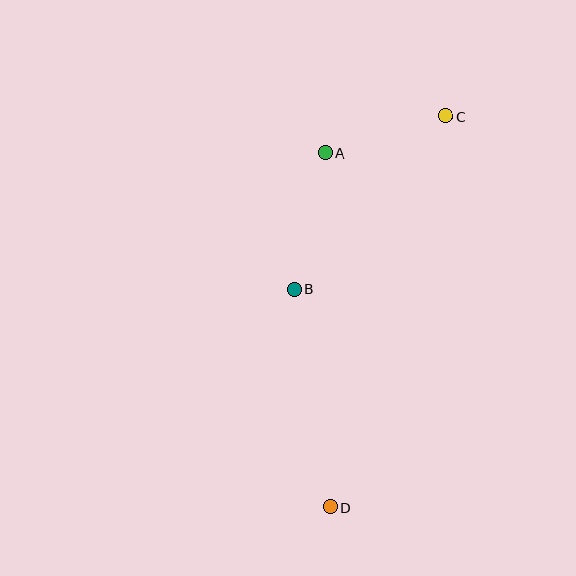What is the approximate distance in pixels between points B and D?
The distance between B and D is approximately 221 pixels.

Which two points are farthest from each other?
Points C and D are farthest from each other.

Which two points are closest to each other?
Points A and C are closest to each other.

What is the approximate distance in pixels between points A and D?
The distance between A and D is approximately 354 pixels.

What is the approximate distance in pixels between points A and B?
The distance between A and B is approximately 140 pixels.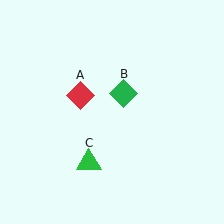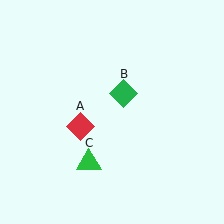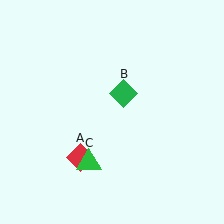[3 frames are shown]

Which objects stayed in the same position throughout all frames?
Green diamond (object B) and green triangle (object C) remained stationary.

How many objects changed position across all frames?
1 object changed position: red diamond (object A).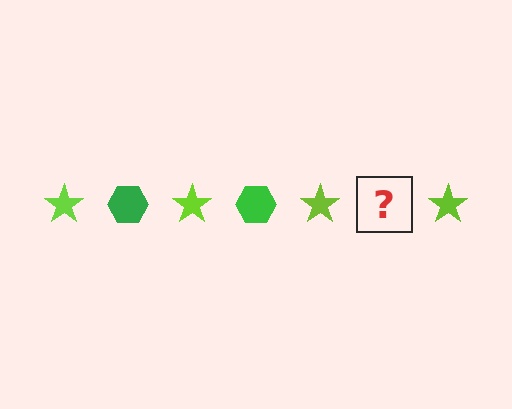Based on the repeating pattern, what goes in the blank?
The blank should be a green hexagon.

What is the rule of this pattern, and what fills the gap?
The rule is that the pattern alternates between lime star and green hexagon. The gap should be filled with a green hexagon.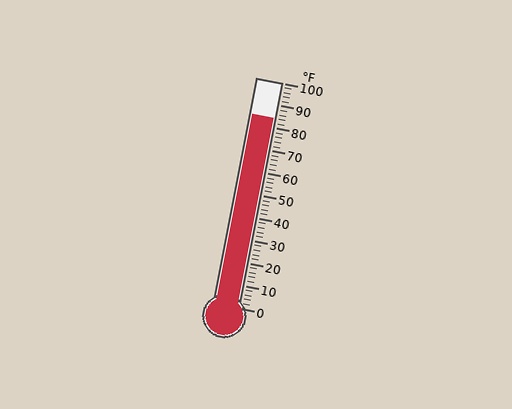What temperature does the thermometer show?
The thermometer shows approximately 84°F.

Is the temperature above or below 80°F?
The temperature is above 80°F.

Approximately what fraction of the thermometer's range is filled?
The thermometer is filled to approximately 85% of its range.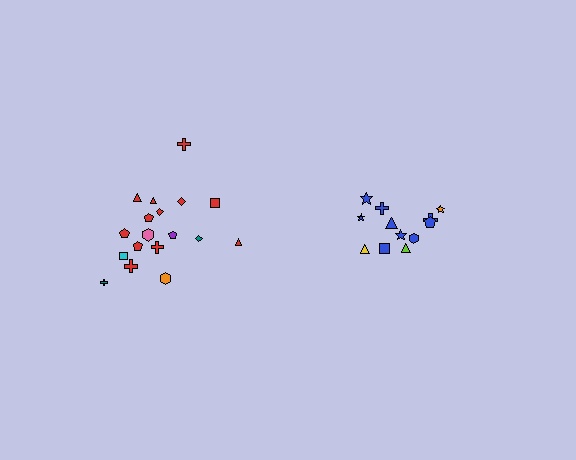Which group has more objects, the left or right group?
The left group.